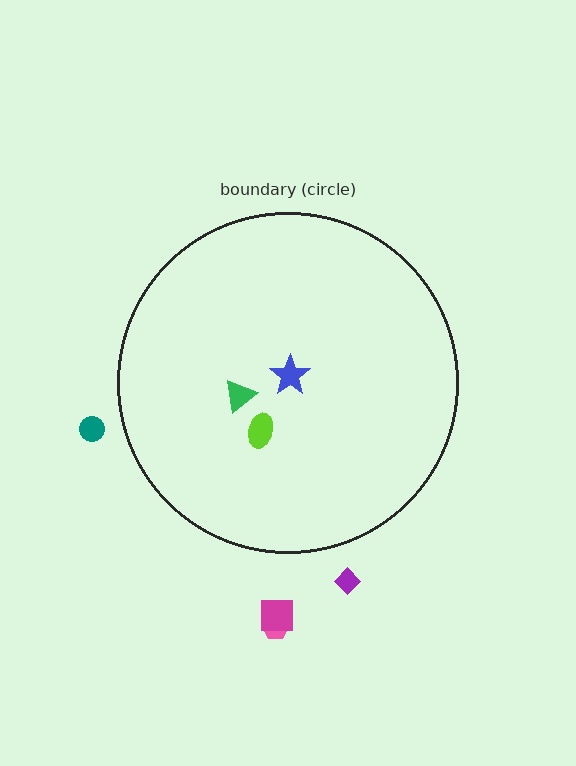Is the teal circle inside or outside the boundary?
Outside.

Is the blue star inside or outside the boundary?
Inside.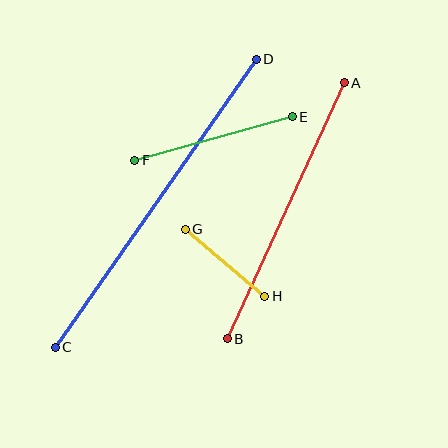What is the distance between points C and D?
The distance is approximately 351 pixels.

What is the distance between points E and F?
The distance is approximately 163 pixels.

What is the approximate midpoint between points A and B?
The midpoint is at approximately (286, 211) pixels.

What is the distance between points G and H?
The distance is approximately 104 pixels.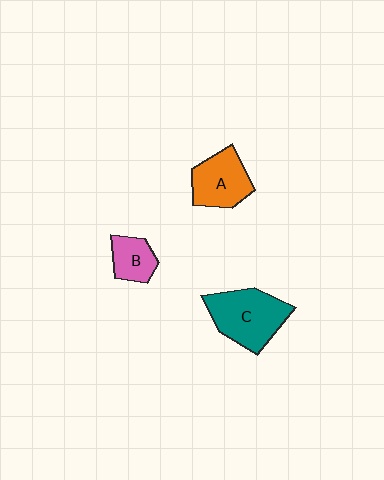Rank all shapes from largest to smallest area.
From largest to smallest: C (teal), A (orange), B (pink).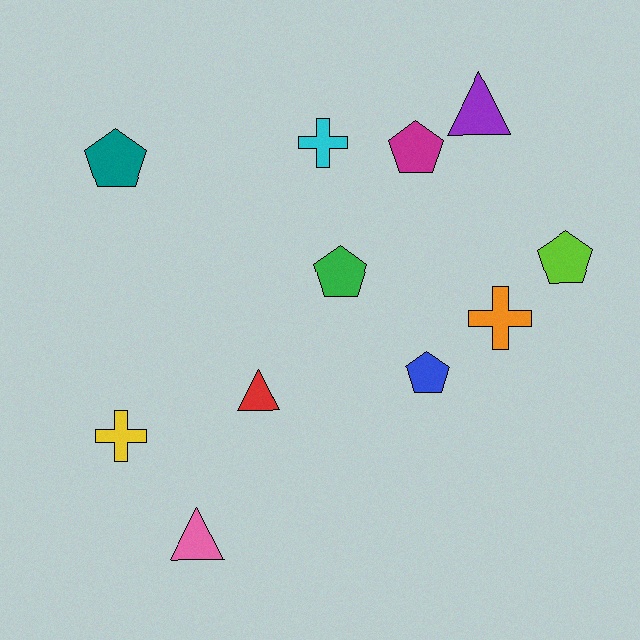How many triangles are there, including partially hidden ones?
There are 3 triangles.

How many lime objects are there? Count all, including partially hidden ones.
There is 1 lime object.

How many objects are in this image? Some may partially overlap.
There are 11 objects.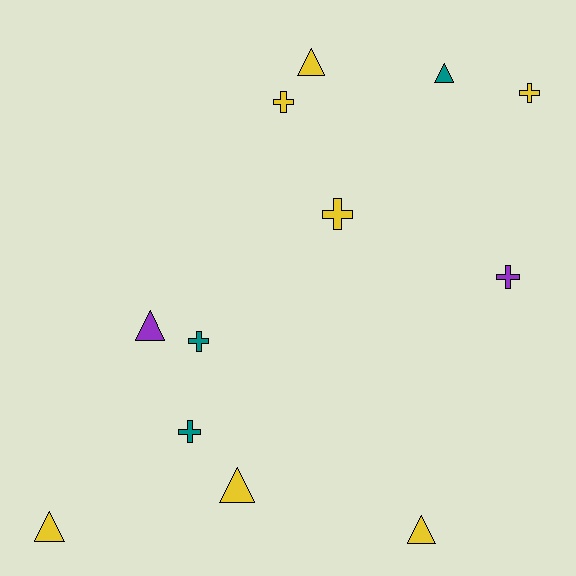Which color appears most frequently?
Yellow, with 7 objects.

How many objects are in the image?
There are 12 objects.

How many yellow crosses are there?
There are 3 yellow crosses.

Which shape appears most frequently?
Cross, with 6 objects.